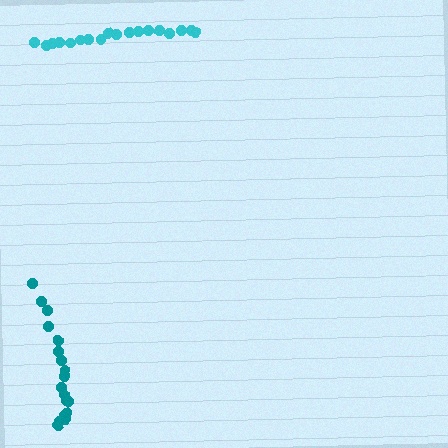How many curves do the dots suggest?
There are 2 distinct paths.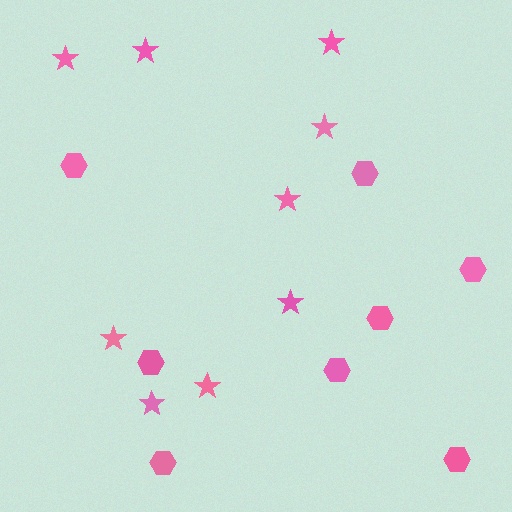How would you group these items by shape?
There are 2 groups: one group of stars (9) and one group of hexagons (8).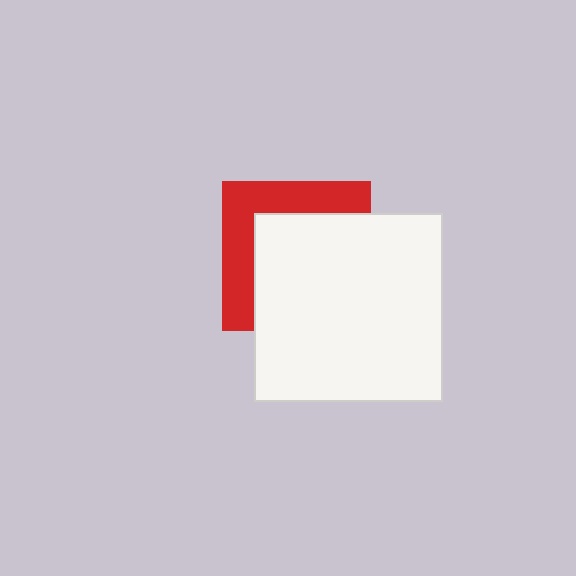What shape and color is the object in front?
The object in front is a white square.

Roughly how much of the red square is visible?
A small part of it is visible (roughly 38%).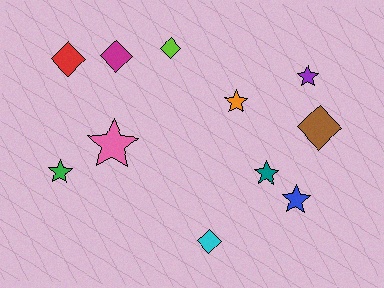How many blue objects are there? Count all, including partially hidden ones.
There is 1 blue object.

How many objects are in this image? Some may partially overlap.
There are 11 objects.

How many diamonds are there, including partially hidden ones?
There are 5 diamonds.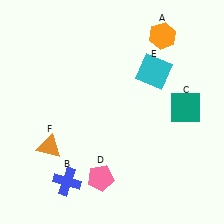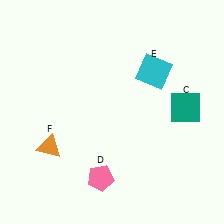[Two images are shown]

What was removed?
The blue cross (B), the orange hexagon (A) were removed in Image 2.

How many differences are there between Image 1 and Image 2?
There are 2 differences between the two images.